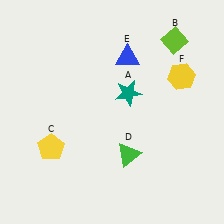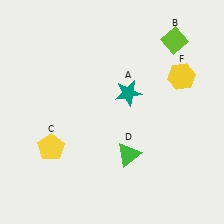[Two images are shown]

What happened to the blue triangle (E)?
The blue triangle (E) was removed in Image 2. It was in the top-right area of Image 1.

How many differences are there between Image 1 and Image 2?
There is 1 difference between the two images.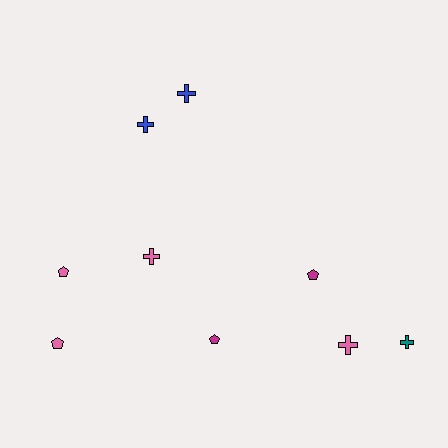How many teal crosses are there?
There is 1 teal cross.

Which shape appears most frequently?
Cross, with 5 objects.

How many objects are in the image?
There are 9 objects.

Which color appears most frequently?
Pink, with 4 objects.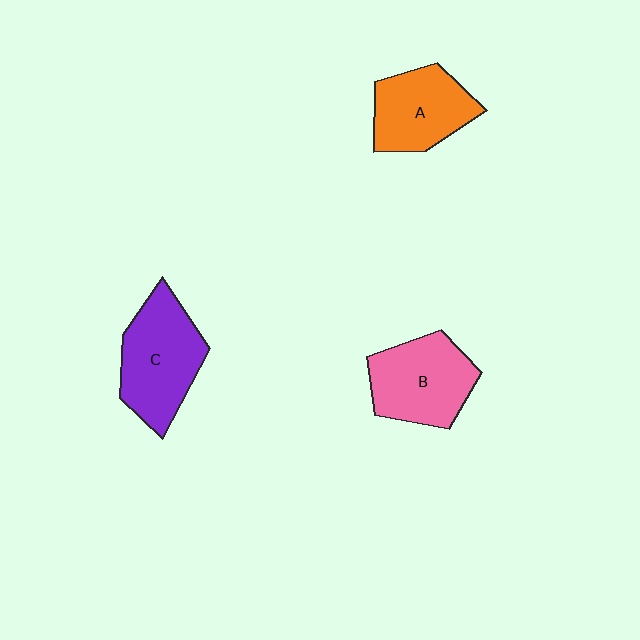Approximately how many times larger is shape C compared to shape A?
Approximately 1.2 times.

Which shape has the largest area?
Shape C (purple).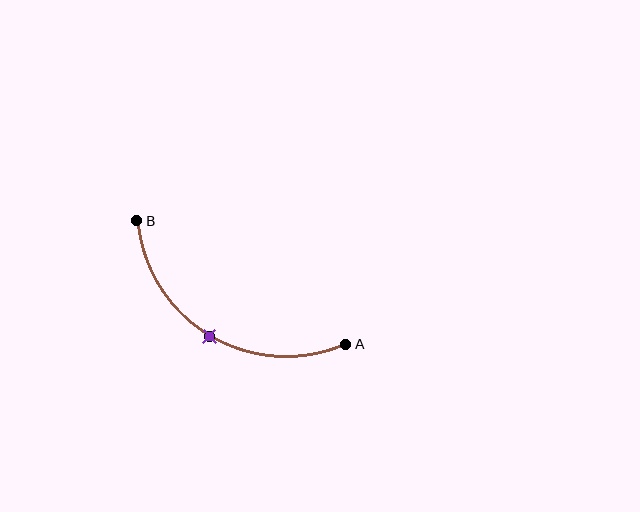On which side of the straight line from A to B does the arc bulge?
The arc bulges below the straight line connecting A and B.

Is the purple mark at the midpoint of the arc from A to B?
Yes. The purple mark lies on the arc at equal arc-length from both A and B — it is the arc midpoint.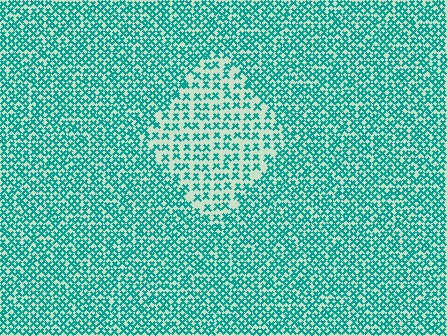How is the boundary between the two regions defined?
The boundary is defined by a change in element density (approximately 1.8x ratio). All elements are the same color, size, and shape.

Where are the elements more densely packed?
The elements are more densely packed outside the diamond boundary.